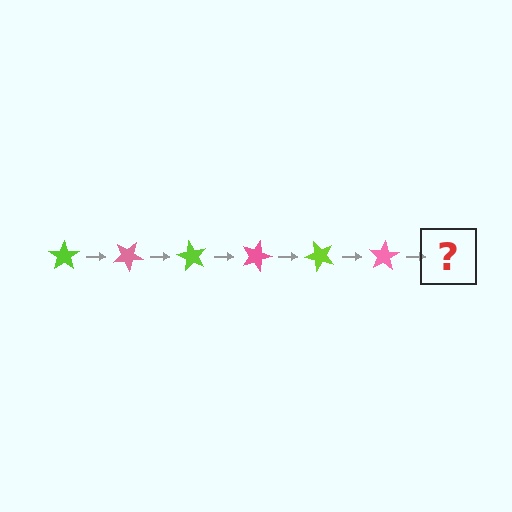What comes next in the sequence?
The next element should be a lime star, rotated 180 degrees from the start.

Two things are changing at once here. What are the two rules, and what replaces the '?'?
The two rules are that it rotates 30 degrees each step and the color cycles through lime and pink. The '?' should be a lime star, rotated 180 degrees from the start.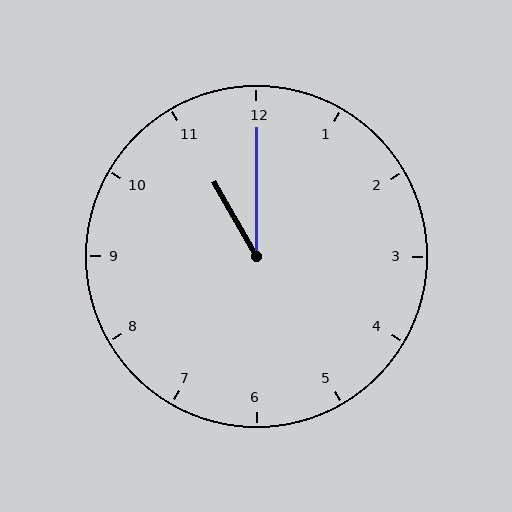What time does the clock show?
11:00.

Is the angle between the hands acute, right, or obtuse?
It is acute.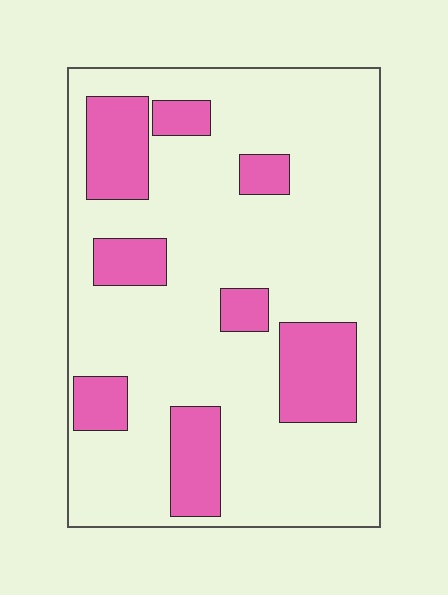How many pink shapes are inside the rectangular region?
8.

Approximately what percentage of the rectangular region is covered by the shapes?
Approximately 25%.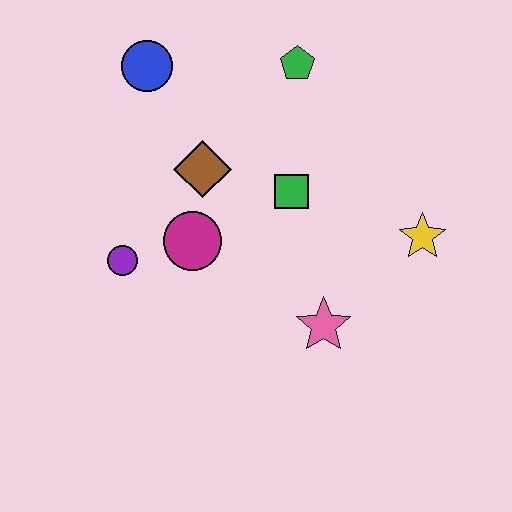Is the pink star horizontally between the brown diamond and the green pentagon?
No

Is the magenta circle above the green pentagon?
No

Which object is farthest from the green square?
The blue circle is farthest from the green square.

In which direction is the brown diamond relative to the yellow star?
The brown diamond is to the left of the yellow star.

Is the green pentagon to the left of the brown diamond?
No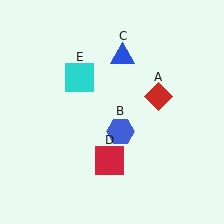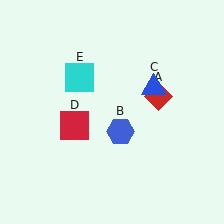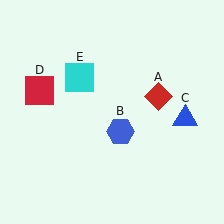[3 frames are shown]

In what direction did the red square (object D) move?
The red square (object D) moved up and to the left.